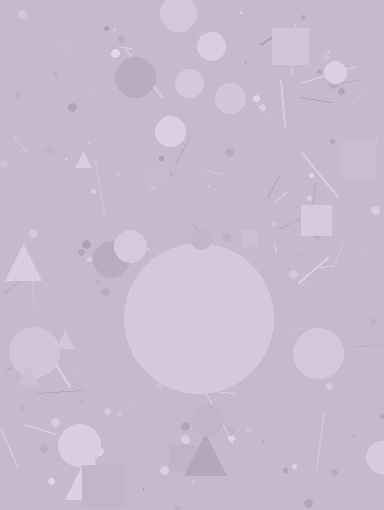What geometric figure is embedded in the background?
A circle is embedded in the background.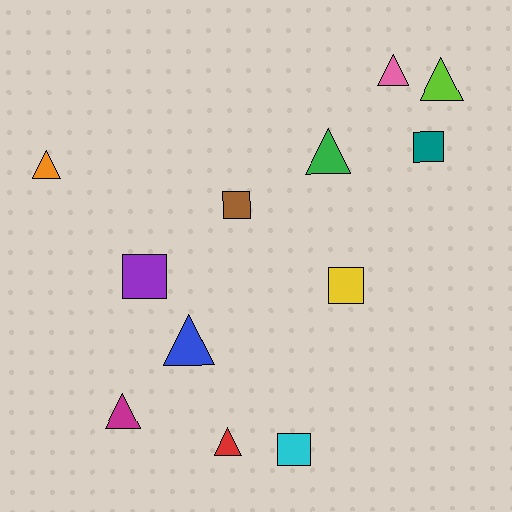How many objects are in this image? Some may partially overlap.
There are 12 objects.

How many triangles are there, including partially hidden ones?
There are 7 triangles.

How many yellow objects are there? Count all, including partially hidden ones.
There is 1 yellow object.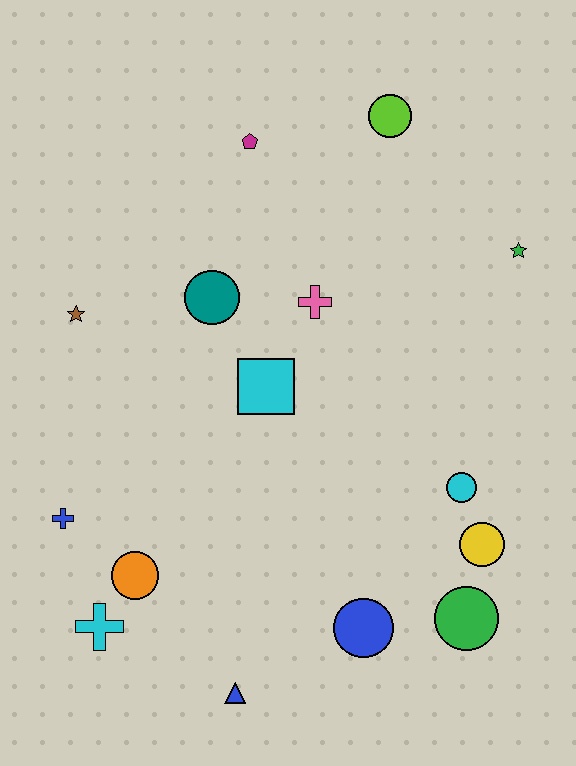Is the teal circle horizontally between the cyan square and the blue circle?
No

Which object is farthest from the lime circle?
The blue triangle is farthest from the lime circle.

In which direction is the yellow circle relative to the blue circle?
The yellow circle is to the right of the blue circle.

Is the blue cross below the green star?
Yes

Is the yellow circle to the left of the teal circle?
No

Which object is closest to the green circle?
The yellow circle is closest to the green circle.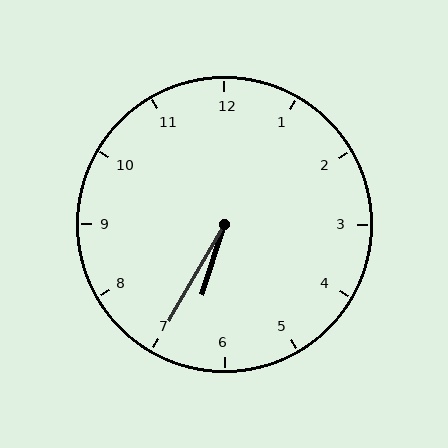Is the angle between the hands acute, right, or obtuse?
It is acute.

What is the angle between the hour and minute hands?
Approximately 12 degrees.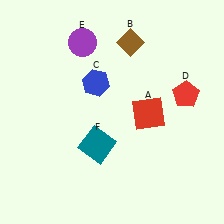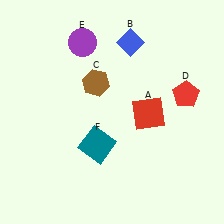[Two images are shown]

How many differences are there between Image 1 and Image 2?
There are 2 differences between the two images.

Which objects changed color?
B changed from brown to blue. C changed from blue to brown.